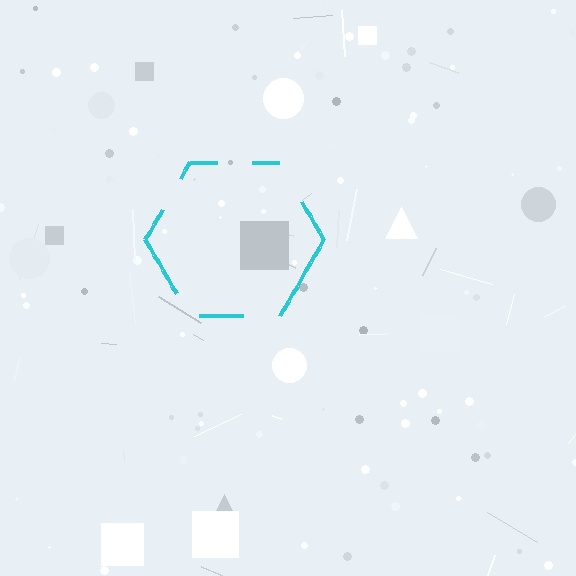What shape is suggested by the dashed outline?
The dashed outline suggests a hexagon.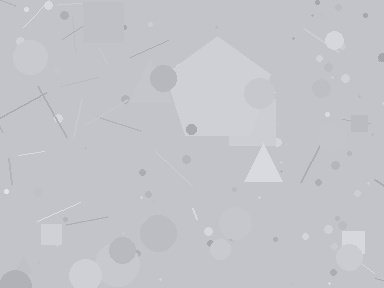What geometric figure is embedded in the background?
A pentagon is embedded in the background.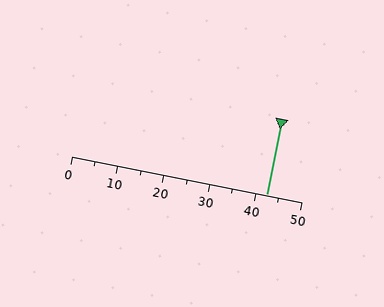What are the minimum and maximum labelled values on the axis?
The axis runs from 0 to 50.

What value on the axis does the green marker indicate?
The marker indicates approximately 42.5.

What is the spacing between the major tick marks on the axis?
The major ticks are spaced 10 apart.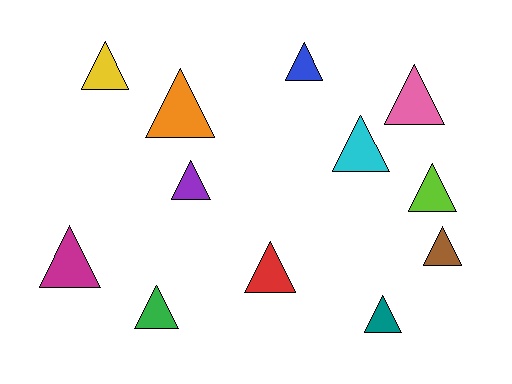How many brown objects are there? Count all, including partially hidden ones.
There is 1 brown object.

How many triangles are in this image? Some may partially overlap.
There are 12 triangles.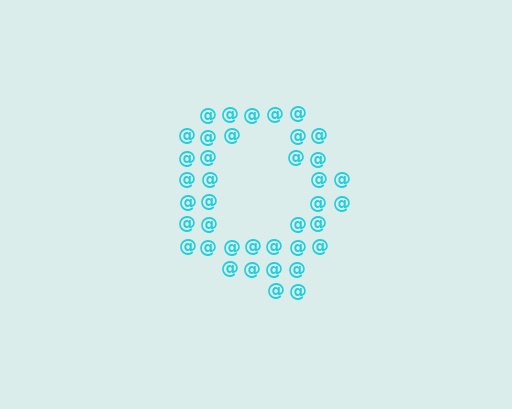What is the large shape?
The large shape is the letter Q.